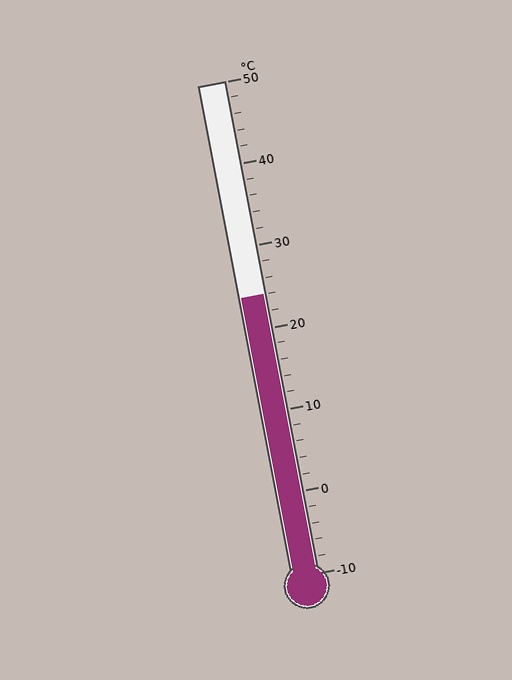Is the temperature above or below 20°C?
The temperature is above 20°C.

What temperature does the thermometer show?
The thermometer shows approximately 24°C.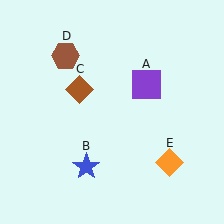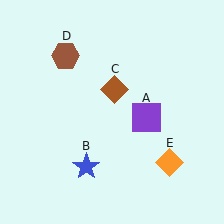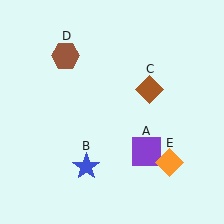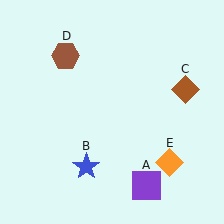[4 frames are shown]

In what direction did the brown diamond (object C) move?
The brown diamond (object C) moved right.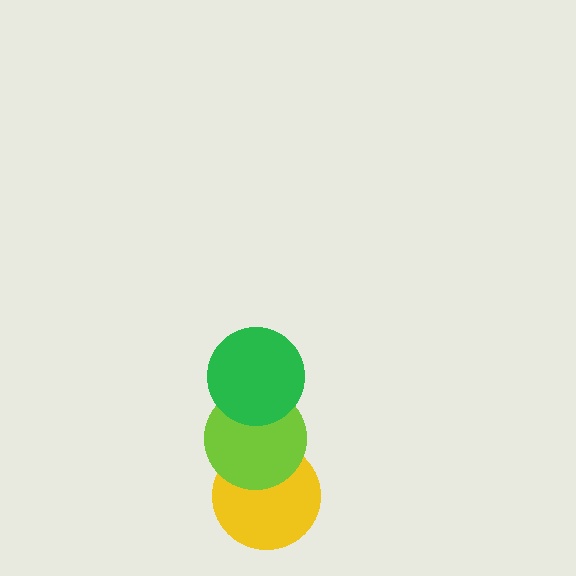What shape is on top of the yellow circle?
The lime circle is on top of the yellow circle.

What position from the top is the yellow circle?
The yellow circle is 3rd from the top.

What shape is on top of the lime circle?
The green circle is on top of the lime circle.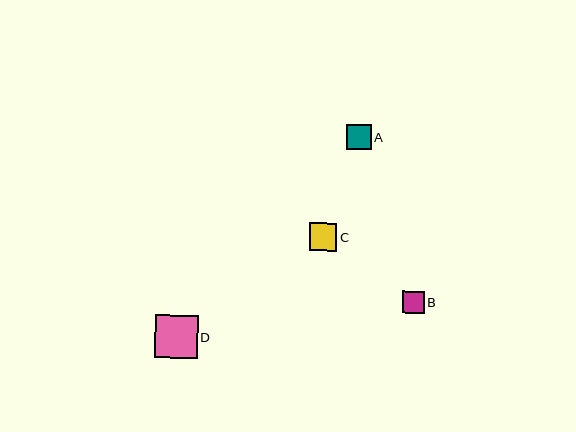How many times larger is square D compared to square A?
Square D is approximately 1.7 times the size of square A.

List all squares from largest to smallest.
From largest to smallest: D, C, A, B.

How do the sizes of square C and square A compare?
Square C and square A are approximately the same size.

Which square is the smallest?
Square B is the smallest with a size of approximately 22 pixels.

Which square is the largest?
Square D is the largest with a size of approximately 43 pixels.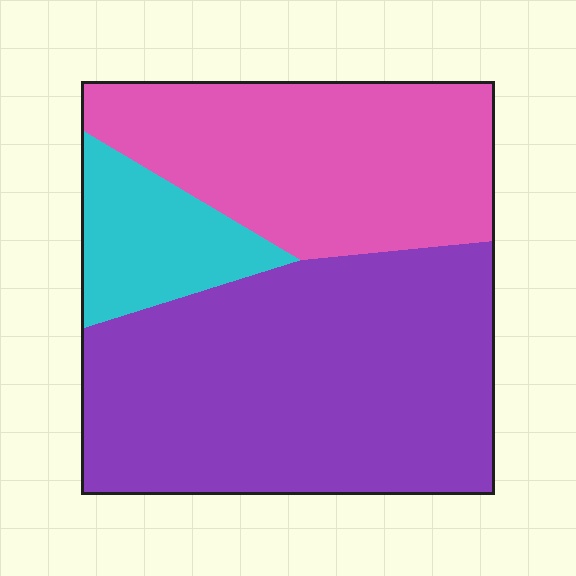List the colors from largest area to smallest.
From largest to smallest: purple, pink, cyan.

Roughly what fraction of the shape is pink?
Pink covers 34% of the shape.